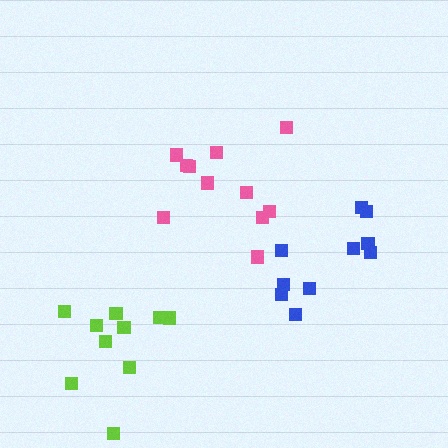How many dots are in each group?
Group 1: 10 dots, Group 2: 10 dots, Group 3: 11 dots (31 total).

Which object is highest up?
The pink cluster is topmost.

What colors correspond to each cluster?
The clusters are colored: blue, lime, pink.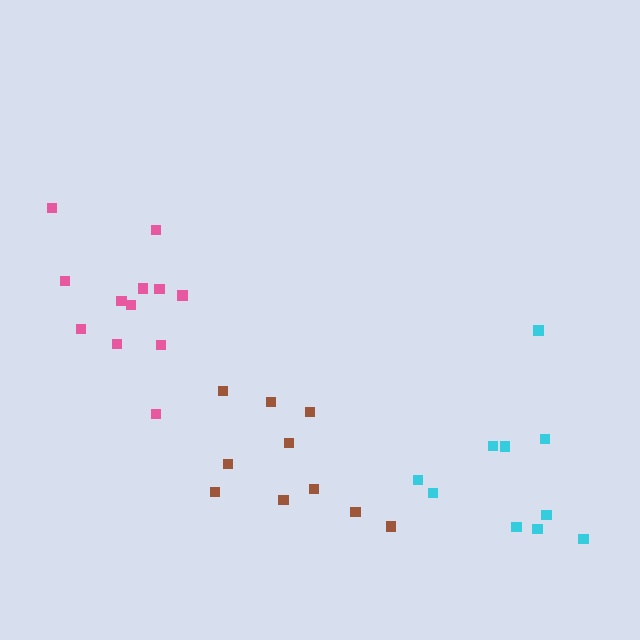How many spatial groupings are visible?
There are 3 spatial groupings.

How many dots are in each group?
Group 1: 10 dots, Group 2: 12 dots, Group 3: 10 dots (32 total).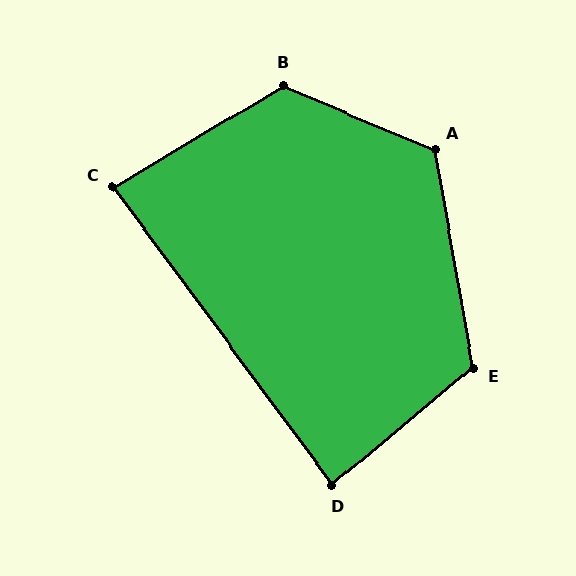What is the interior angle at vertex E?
Approximately 120 degrees (obtuse).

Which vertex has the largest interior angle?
B, at approximately 126 degrees.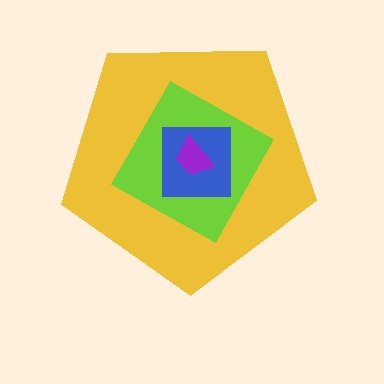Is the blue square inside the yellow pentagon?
Yes.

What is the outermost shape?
The yellow pentagon.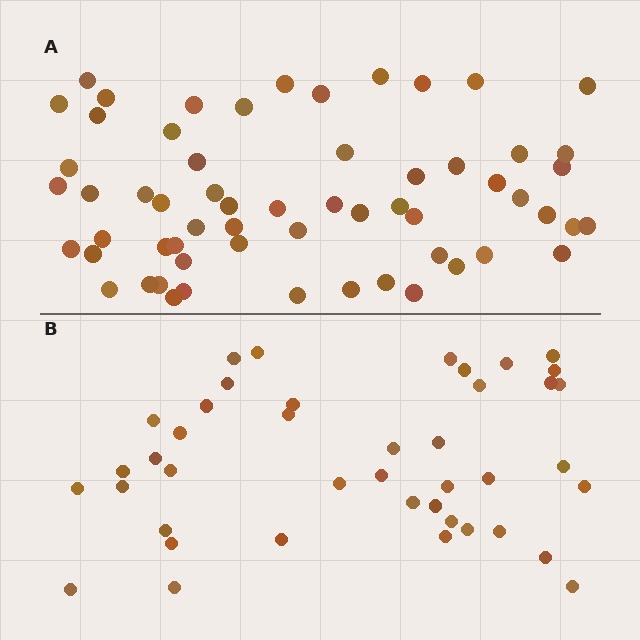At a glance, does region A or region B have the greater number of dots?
Region A (the top region) has more dots.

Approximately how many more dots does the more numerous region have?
Region A has approximately 20 more dots than region B.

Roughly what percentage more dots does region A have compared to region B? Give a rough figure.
About 45% more.